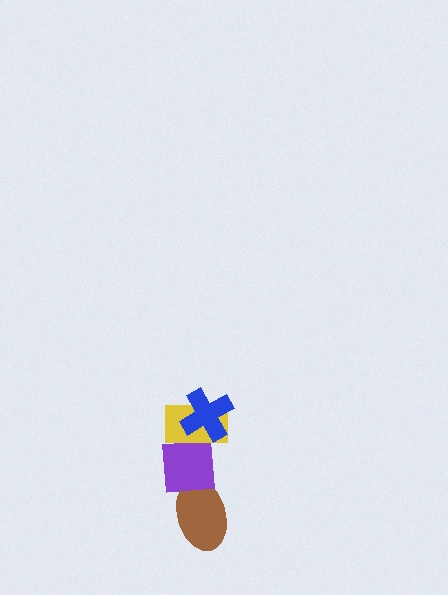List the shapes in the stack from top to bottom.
From top to bottom: the blue cross, the yellow rectangle, the purple square, the brown ellipse.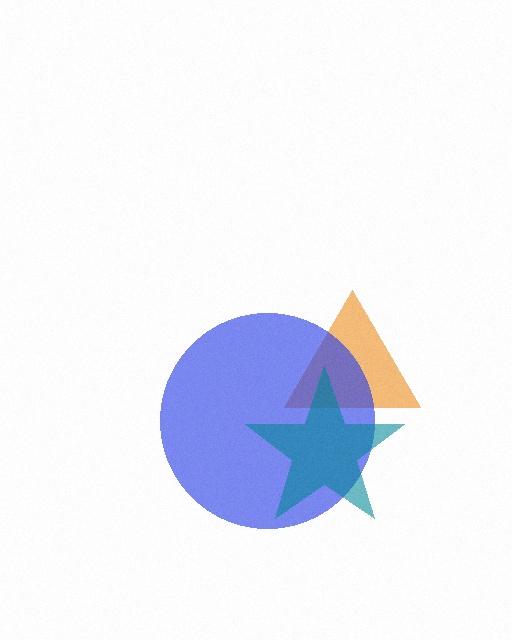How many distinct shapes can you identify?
There are 3 distinct shapes: an orange triangle, a blue circle, a teal star.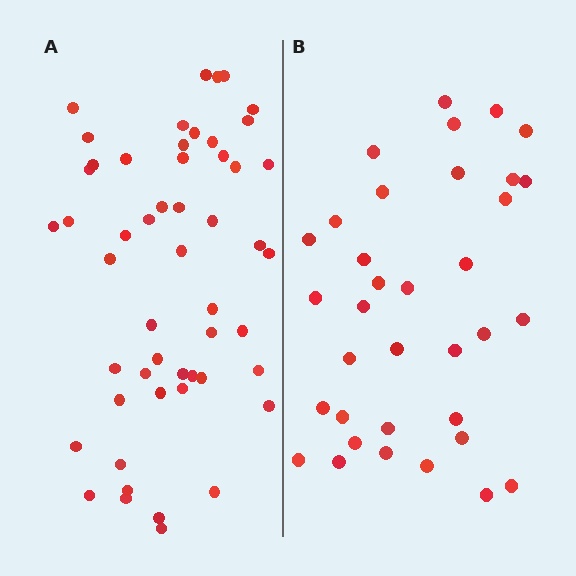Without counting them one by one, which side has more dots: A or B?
Region A (the left region) has more dots.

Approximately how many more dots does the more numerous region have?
Region A has approximately 15 more dots than region B.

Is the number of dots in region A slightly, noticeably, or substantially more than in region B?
Region A has substantially more. The ratio is roughly 1.5 to 1.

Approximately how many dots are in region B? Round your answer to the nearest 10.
About 40 dots. (The exact count is 35, which rounds to 40.)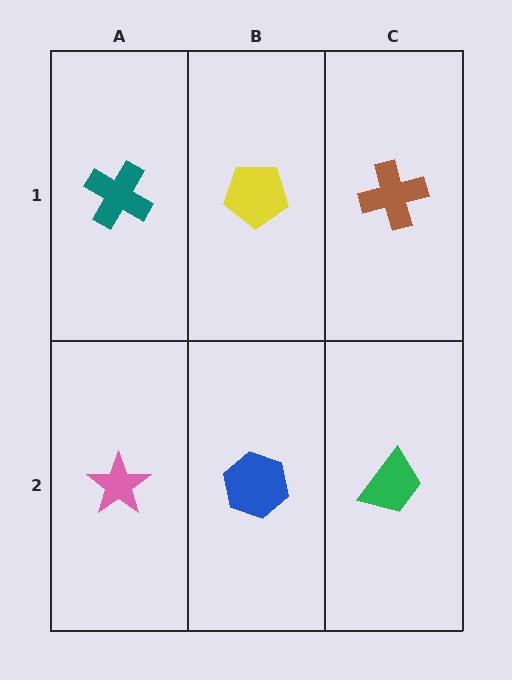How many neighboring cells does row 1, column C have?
2.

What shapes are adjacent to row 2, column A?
A teal cross (row 1, column A), a blue hexagon (row 2, column B).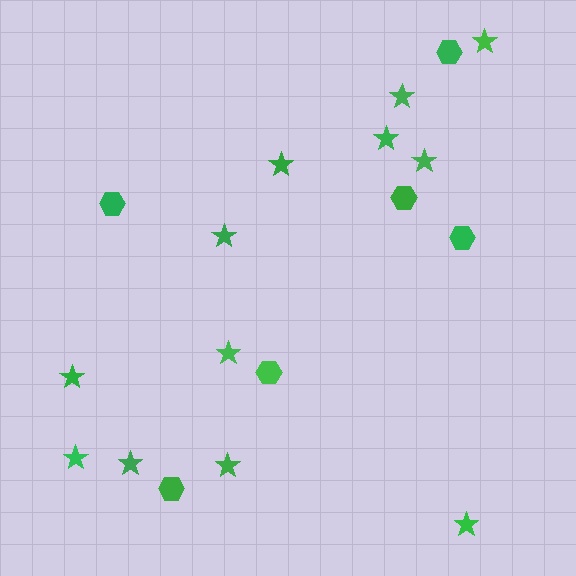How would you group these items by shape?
There are 2 groups: one group of stars (12) and one group of hexagons (6).